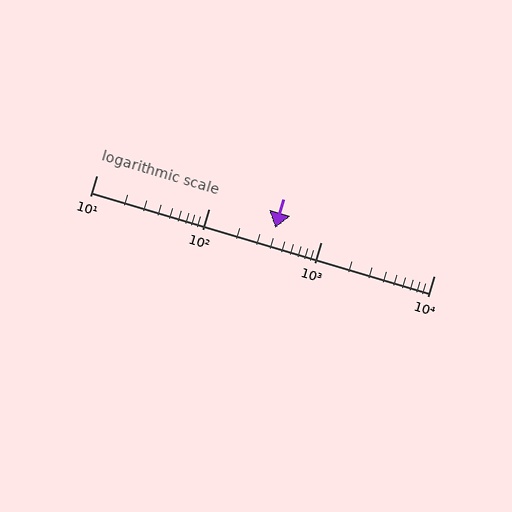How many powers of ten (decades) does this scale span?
The scale spans 3 decades, from 10 to 10000.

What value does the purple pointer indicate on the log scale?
The pointer indicates approximately 390.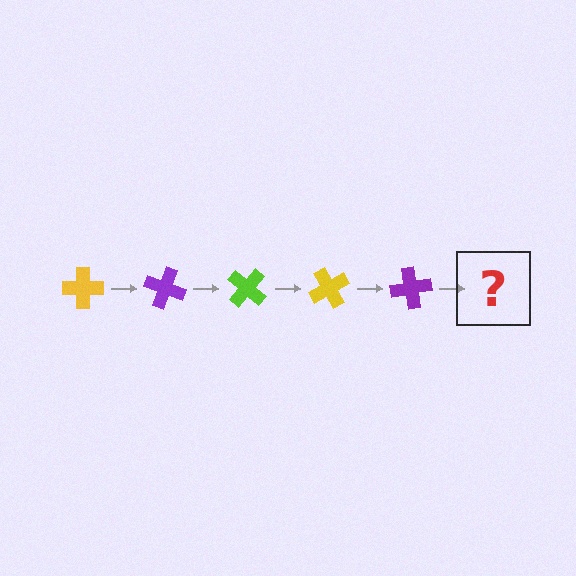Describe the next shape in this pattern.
It should be a lime cross, rotated 100 degrees from the start.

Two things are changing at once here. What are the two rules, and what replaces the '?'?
The two rules are that it rotates 20 degrees each step and the color cycles through yellow, purple, and lime. The '?' should be a lime cross, rotated 100 degrees from the start.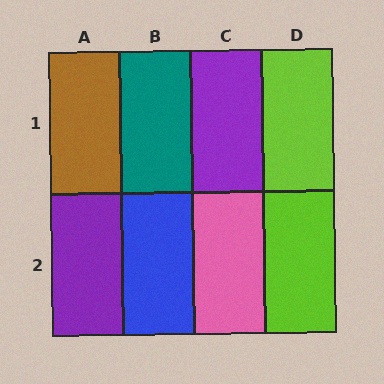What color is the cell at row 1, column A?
Brown.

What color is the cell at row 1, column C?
Purple.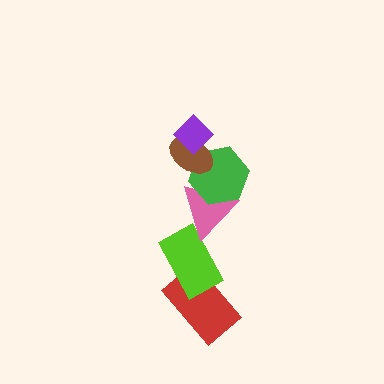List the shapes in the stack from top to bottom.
From top to bottom: the purple diamond, the brown ellipse, the green hexagon, the pink triangle, the lime rectangle, the red rectangle.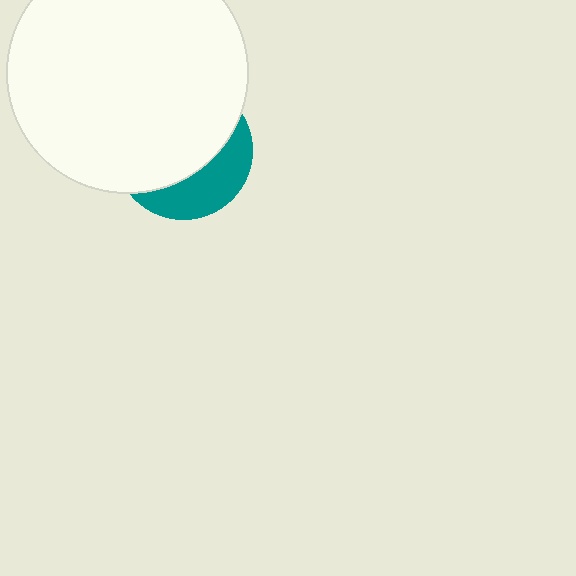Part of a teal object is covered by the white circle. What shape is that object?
It is a circle.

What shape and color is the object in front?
The object in front is a white circle.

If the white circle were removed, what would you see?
You would see the complete teal circle.